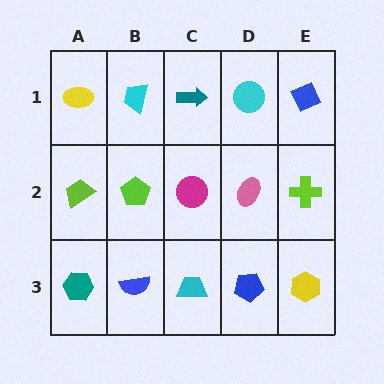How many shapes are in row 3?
5 shapes.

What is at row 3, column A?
A teal hexagon.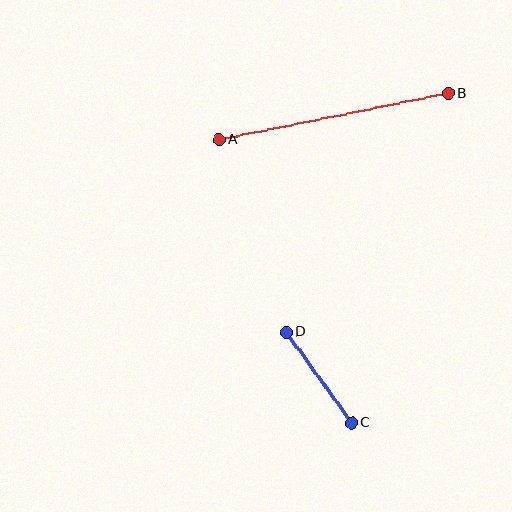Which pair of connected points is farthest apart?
Points A and B are farthest apart.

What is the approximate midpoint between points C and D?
The midpoint is at approximately (319, 377) pixels.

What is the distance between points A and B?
The distance is approximately 234 pixels.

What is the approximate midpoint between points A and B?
The midpoint is at approximately (334, 116) pixels.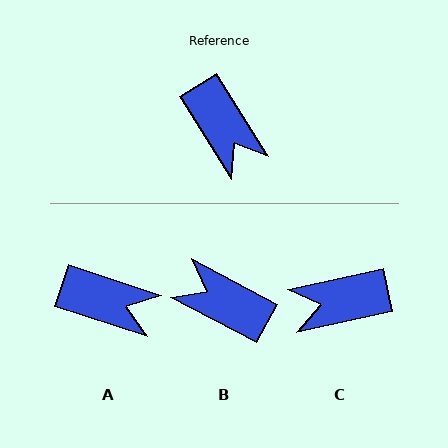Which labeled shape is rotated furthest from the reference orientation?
B, about 150 degrees away.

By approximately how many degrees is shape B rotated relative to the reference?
Approximately 150 degrees clockwise.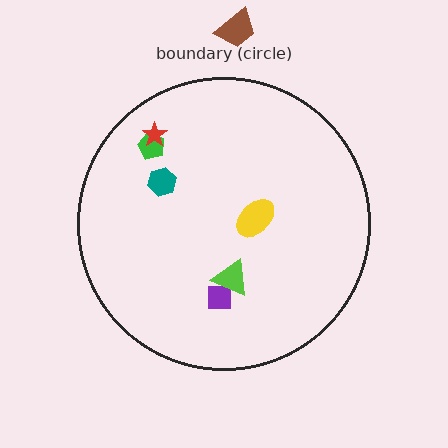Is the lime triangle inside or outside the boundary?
Inside.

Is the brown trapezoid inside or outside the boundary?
Outside.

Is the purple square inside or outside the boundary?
Inside.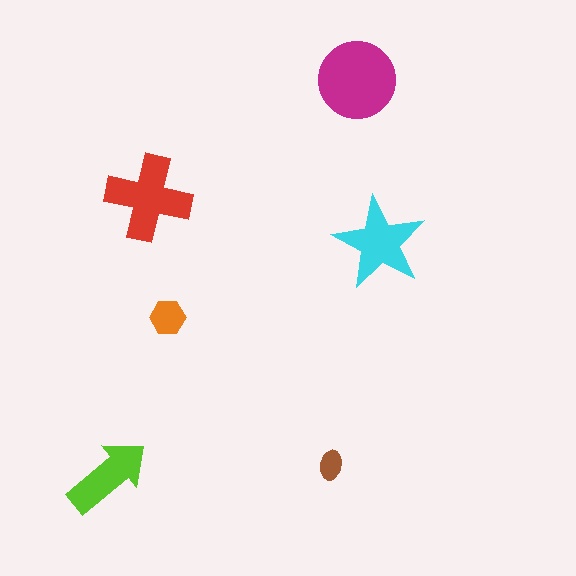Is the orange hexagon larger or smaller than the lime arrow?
Smaller.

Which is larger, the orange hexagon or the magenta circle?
The magenta circle.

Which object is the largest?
The magenta circle.